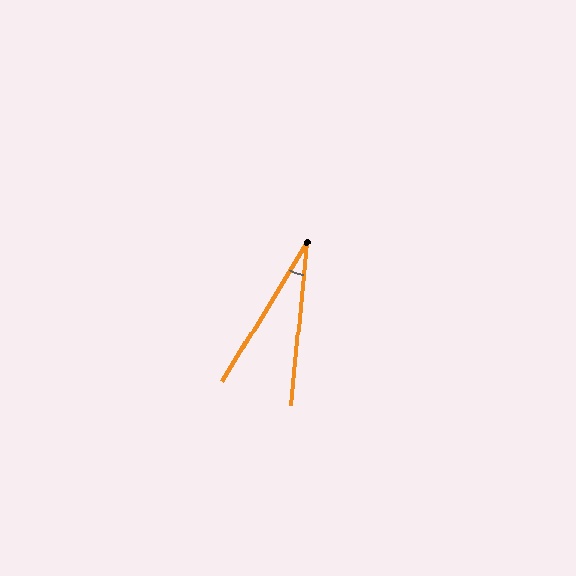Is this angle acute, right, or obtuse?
It is acute.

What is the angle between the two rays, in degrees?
Approximately 26 degrees.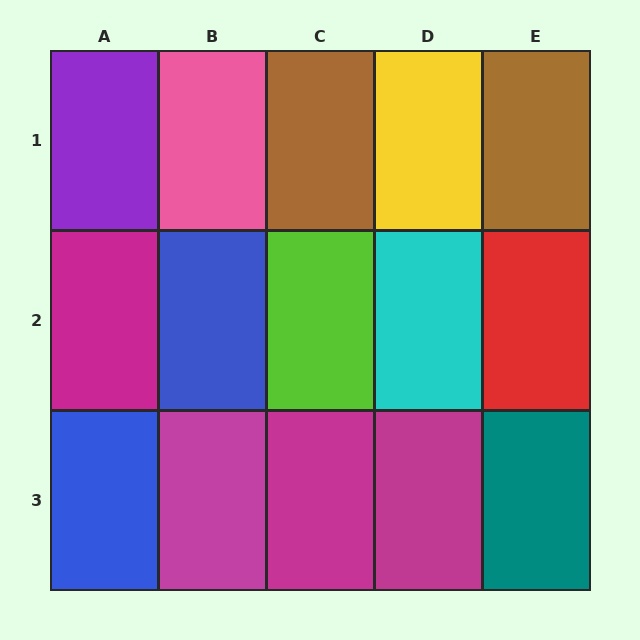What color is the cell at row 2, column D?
Cyan.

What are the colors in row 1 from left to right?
Purple, pink, brown, yellow, brown.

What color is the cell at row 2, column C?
Lime.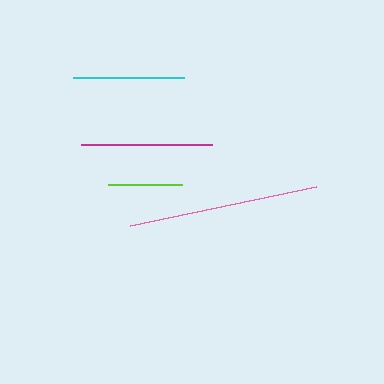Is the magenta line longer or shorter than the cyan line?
The magenta line is longer than the cyan line.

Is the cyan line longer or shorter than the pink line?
The pink line is longer than the cyan line.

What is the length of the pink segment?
The pink segment is approximately 191 pixels long.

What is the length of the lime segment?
The lime segment is approximately 74 pixels long.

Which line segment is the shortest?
The lime line is the shortest at approximately 74 pixels.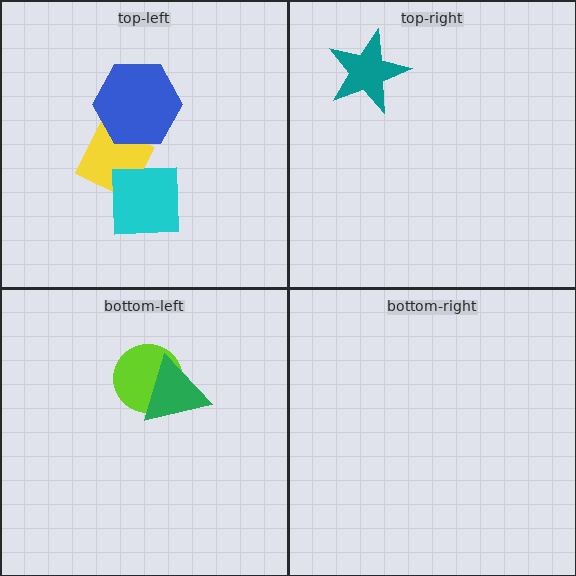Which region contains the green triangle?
The bottom-left region.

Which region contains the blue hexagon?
The top-left region.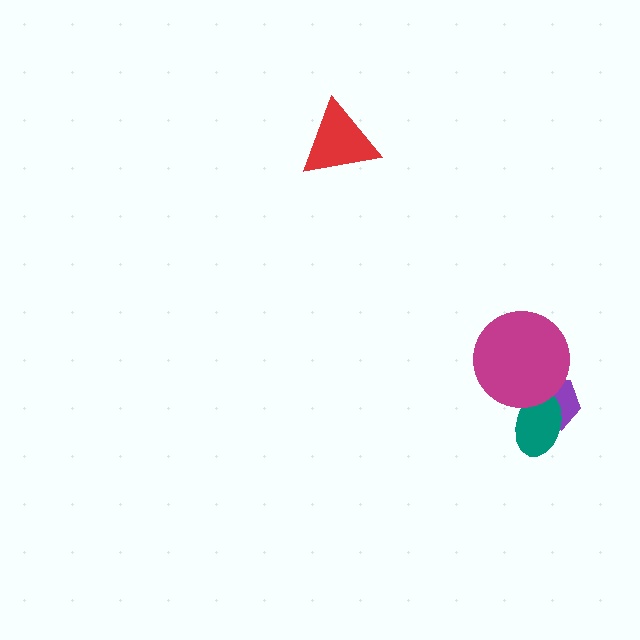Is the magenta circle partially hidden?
No, no other shape covers it.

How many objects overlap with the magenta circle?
2 objects overlap with the magenta circle.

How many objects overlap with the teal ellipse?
2 objects overlap with the teal ellipse.